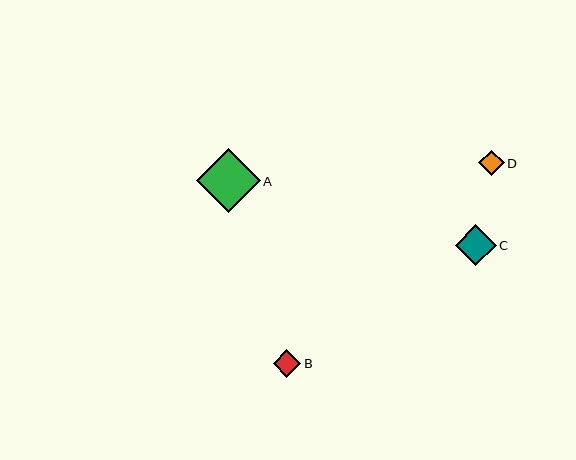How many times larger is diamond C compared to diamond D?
Diamond C is approximately 1.6 times the size of diamond D.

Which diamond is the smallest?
Diamond D is the smallest with a size of approximately 26 pixels.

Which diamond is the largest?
Diamond A is the largest with a size of approximately 64 pixels.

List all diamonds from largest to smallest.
From largest to smallest: A, C, B, D.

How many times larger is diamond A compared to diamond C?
Diamond A is approximately 1.6 times the size of diamond C.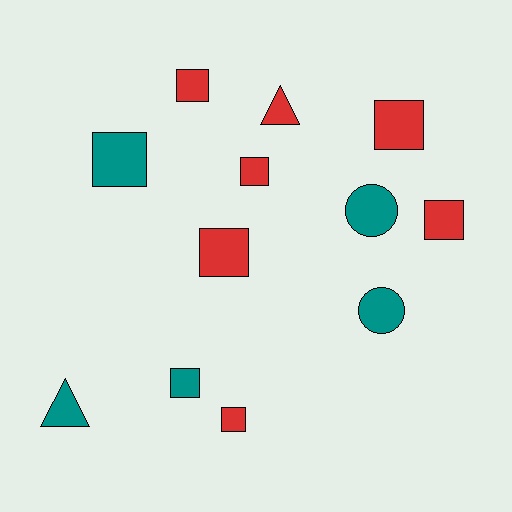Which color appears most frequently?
Red, with 7 objects.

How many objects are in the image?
There are 12 objects.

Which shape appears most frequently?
Square, with 8 objects.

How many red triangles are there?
There is 1 red triangle.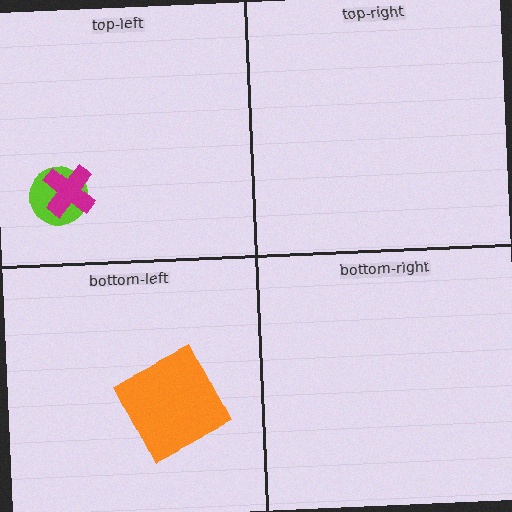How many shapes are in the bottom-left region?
1.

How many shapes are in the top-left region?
2.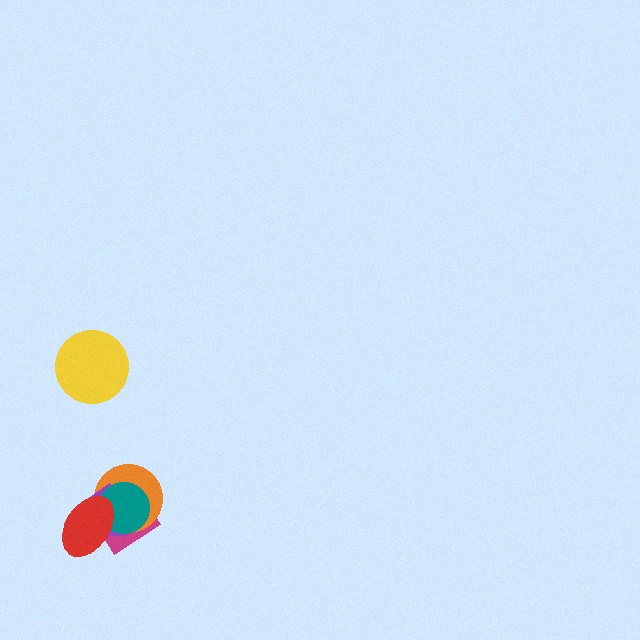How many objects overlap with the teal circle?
4 objects overlap with the teal circle.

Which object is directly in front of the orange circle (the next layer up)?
The purple pentagon is directly in front of the orange circle.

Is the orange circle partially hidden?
Yes, it is partially covered by another shape.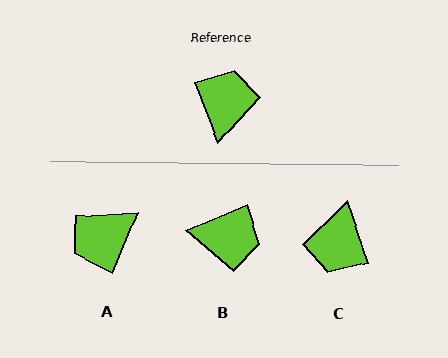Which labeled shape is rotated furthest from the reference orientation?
C, about 177 degrees away.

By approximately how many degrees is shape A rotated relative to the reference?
Approximately 136 degrees counter-clockwise.